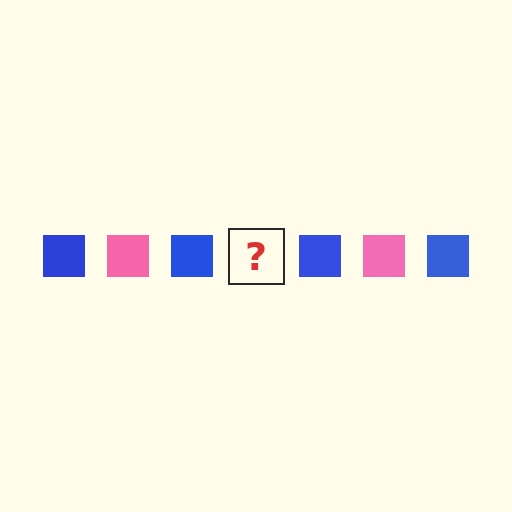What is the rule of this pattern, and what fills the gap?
The rule is that the pattern cycles through blue, pink squares. The gap should be filled with a pink square.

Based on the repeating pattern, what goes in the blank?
The blank should be a pink square.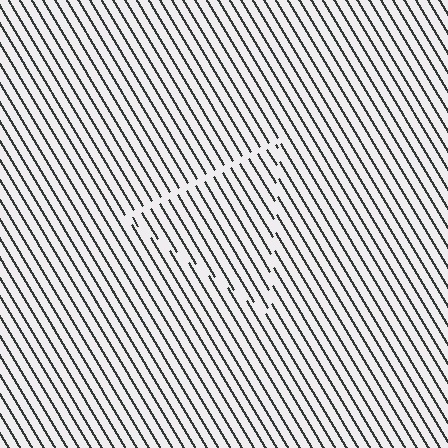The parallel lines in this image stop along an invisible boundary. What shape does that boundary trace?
An illusory triangle. The interior of the shape contains the same grating, shifted by half a period — the contour is defined by the phase discontinuity where line-ends from the inner and outer gratings abut.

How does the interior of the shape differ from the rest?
The interior of the shape contains the same grating, shifted by half a period — the contour is defined by the phase discontinuity where line-ends from the inner and outer gratings abut.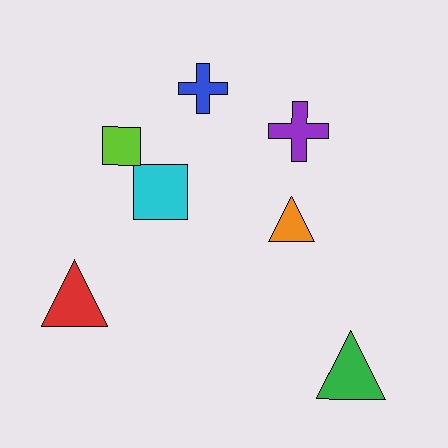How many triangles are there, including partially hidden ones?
There are 3 triangles.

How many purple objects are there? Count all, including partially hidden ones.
There is 1 purple object.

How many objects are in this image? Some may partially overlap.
There are 7 objects.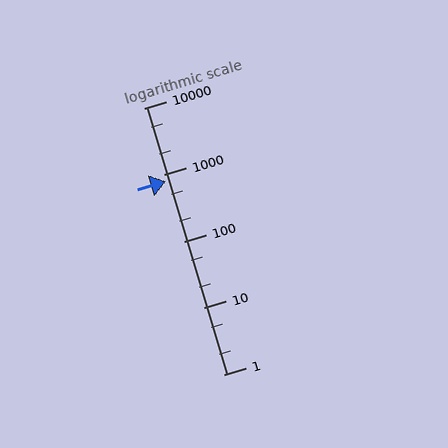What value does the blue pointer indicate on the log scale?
The pointer indicates approximately 800.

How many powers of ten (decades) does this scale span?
The scale spans 4 decades, from 1 to 10000.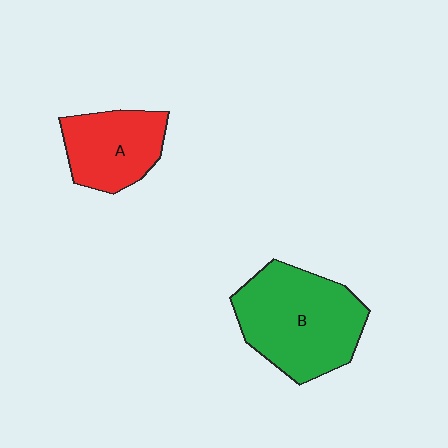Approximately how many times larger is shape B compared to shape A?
Approximately 1.6 times.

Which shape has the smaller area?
Shape A (red).